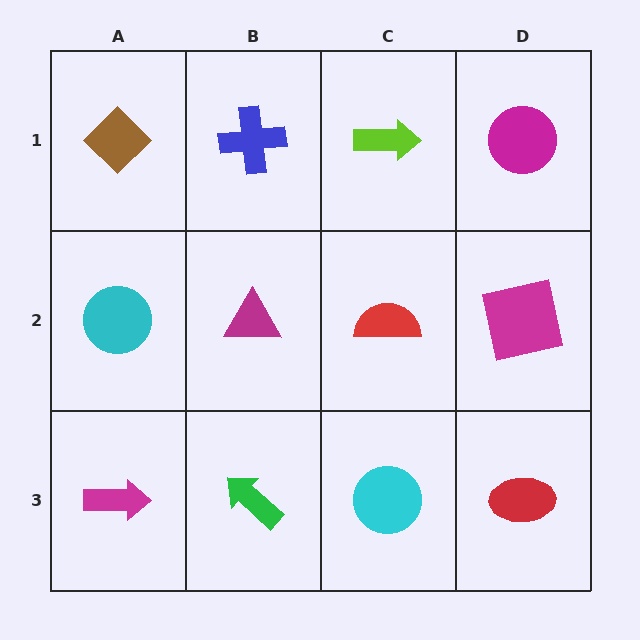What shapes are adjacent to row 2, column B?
A blue cross (row 1, column B), a green arrow (row 3, column B), a cyan circle (row 2, column A), a red semicircle (row 2, column C).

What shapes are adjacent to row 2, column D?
A magenta circle (row 1, column D), a red ellipse (row 3, column D), a red semicircle (row 2, column C).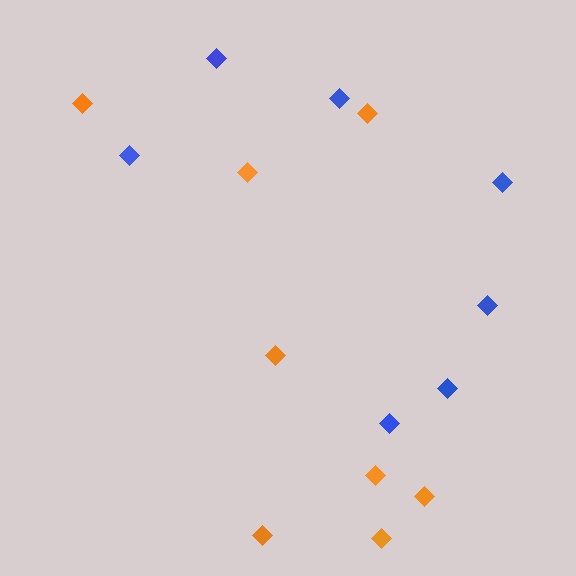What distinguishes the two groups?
There are 2 groups: one group of orange diamonds (8) and one group of blue diamonds (7).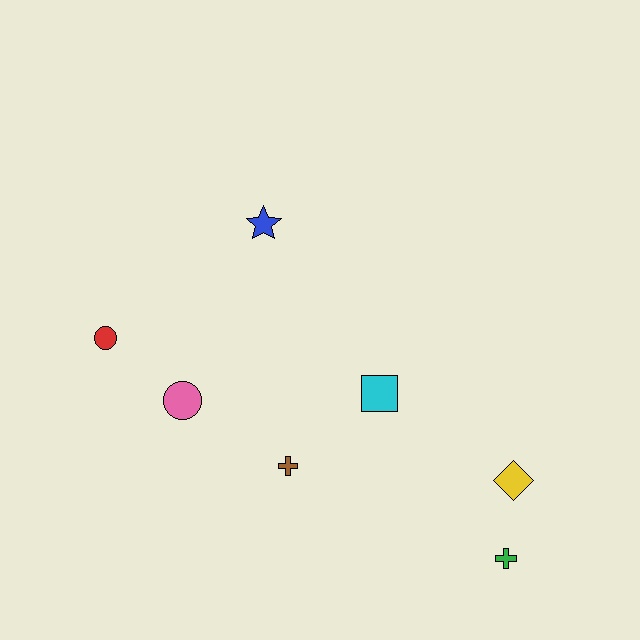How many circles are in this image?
There are 2 circles.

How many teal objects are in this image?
There are no teal objects.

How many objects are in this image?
There are 7 objects.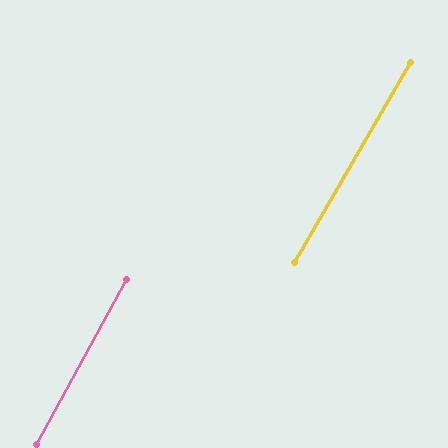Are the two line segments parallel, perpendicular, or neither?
Parallel — their directions differ by only 1.6°.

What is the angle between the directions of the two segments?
Approximately 2 degrees.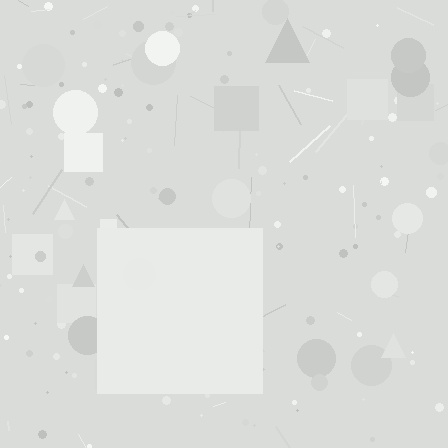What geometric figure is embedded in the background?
A square is embedded in the background.